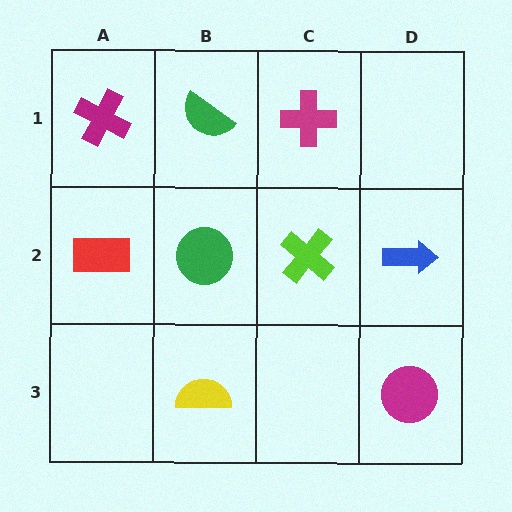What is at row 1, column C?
A magenta cross.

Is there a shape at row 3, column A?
No, that cell is empty.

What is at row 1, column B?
A green semicircle.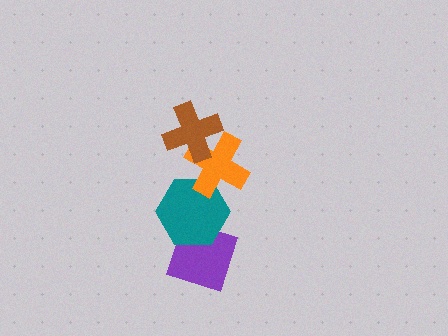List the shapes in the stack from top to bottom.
From top to bottom: the brown cross, the orange cross, the teal hexagon, the purple diamond.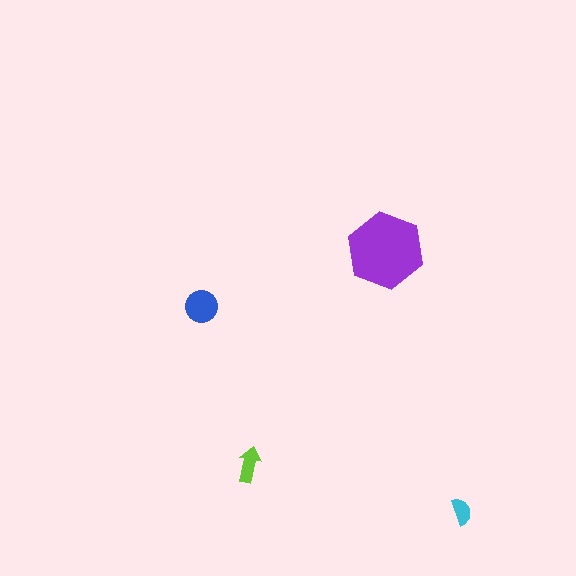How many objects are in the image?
There are 4 objects in the image.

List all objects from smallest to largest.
The cyan semicircle, the lime arrow, the blue circle, the purple hexagon.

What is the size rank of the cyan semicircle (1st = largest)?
4th.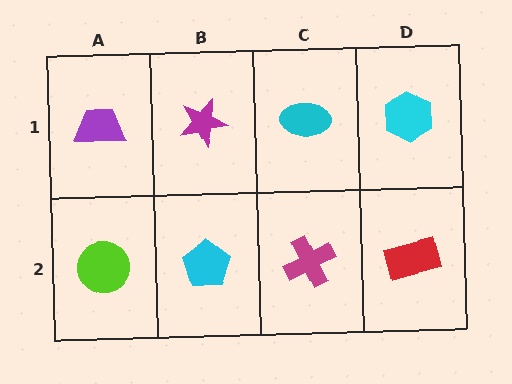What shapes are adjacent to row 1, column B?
A cyan pentagon (row 2, column B), a purple trapezoid (row 1, column A), a cyan ellipse (row 1, column C).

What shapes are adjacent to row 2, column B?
A magenta star (row 1, column B), a lime circle (row 2, column A), a magenta cross (row 2, column C).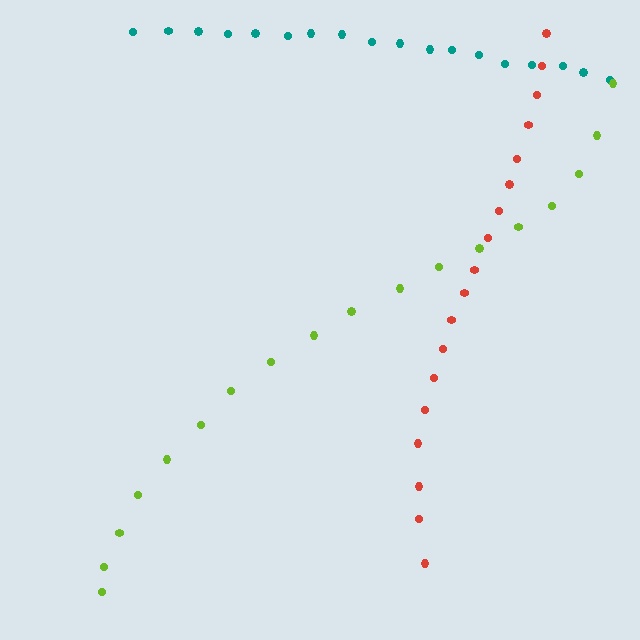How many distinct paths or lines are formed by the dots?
There are 3 distinct paths.